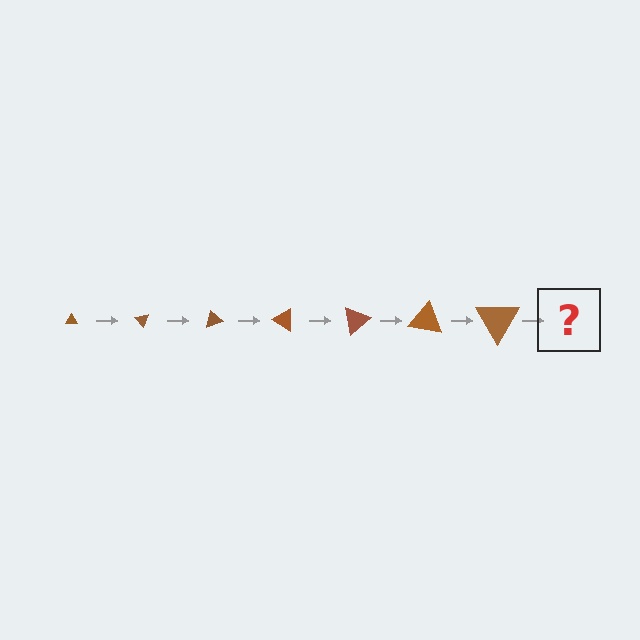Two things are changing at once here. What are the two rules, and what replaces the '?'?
The two rules are that the triangle grows larger each step and it rotates 50 degrees each step. The '?' should be a triangle, larger than the previous one and rotated 350 degrees from the start.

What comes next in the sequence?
The next element should be a triangle, larger than the previous one and rotated 350 degrees from the start.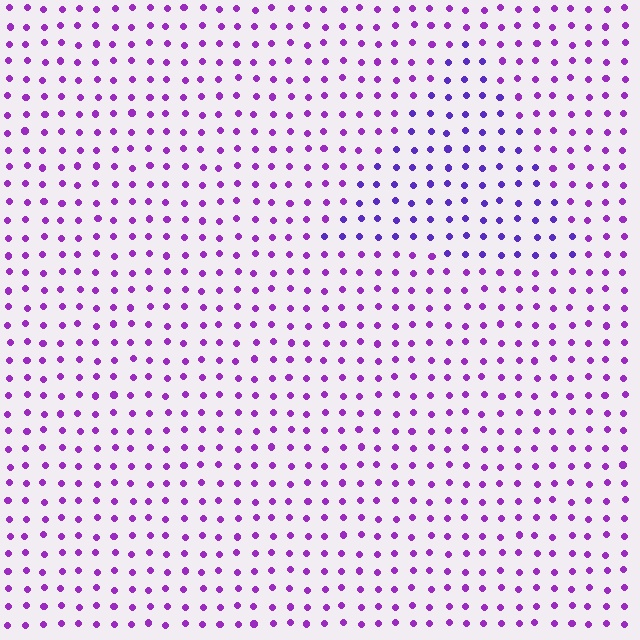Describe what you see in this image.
The image is filled with small purple elements in a uniform arrangement. A triangle-shaped region is visible where the elements are tinted to a slightly different hue, forming a subtle color boundary.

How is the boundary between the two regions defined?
The boundary is defined purely by a slight shift in hue (about 26 degrees). Spacing, size, and orientation are identical on both sides.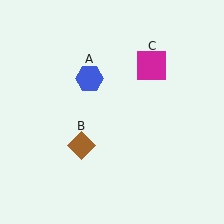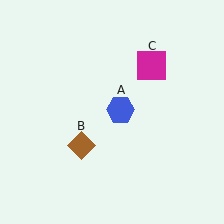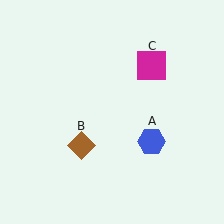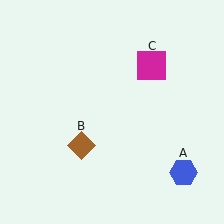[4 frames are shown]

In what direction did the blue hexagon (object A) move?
The blue hexagon (object A) moved down and to the right.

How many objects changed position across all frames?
1 object changed position: blue hexagon (object A).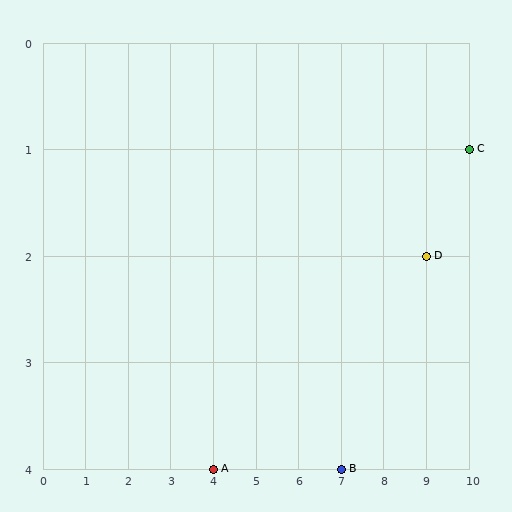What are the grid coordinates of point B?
Point B is at grid coordinates (7, 4).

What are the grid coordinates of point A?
Point A is at grid coordinates (4, 4).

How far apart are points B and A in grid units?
Points B and A are 3 columns apart.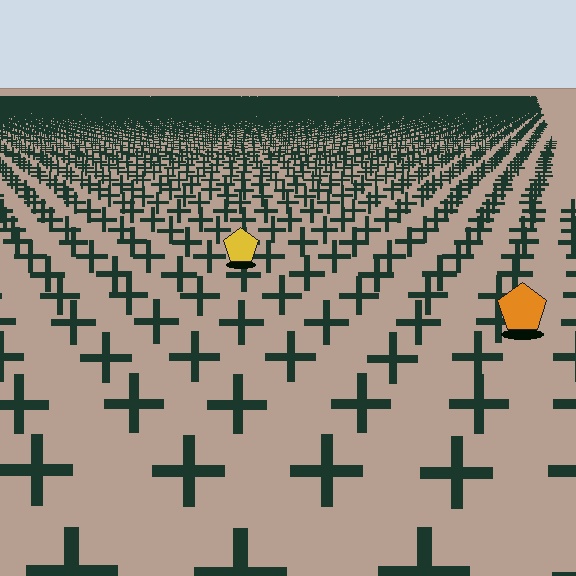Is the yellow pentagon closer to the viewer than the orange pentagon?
No. The orange pentagon is closer — you can tell from the texture gradient: the ground texture is coarser near it.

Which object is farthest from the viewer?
The yellow pentagon is farthest from the viewer. It appears smaller and the ground texture around it is denser.